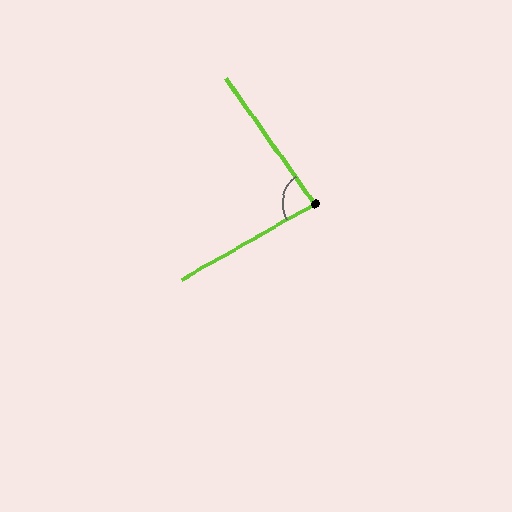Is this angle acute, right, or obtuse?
It is acute.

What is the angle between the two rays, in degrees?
Approximately 84 degrees.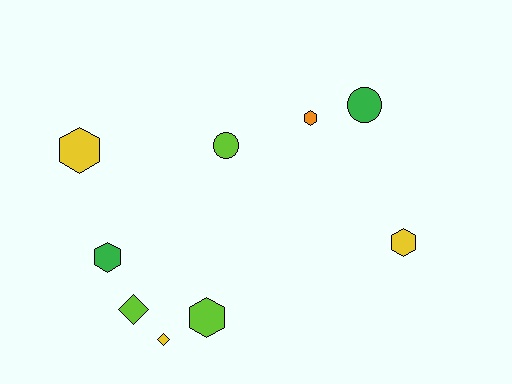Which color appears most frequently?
Lime, with 3 objects.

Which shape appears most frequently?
Hexagon, with 5 objects.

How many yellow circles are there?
There are no yellow circles.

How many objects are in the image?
There are 9 objects.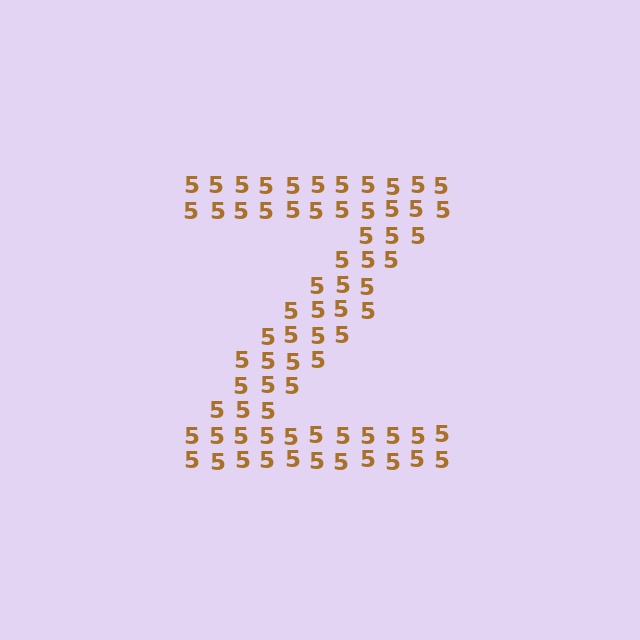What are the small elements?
The small elements are digit 5's.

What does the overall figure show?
The overall figure shows the letter Z.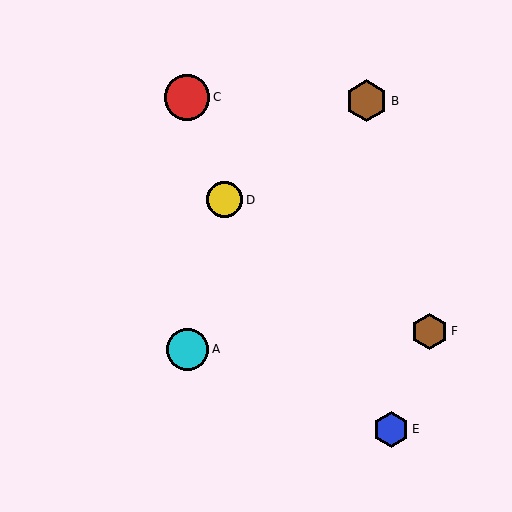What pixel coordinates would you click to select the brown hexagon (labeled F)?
Click at (430, 331) to select the brown hexagon F.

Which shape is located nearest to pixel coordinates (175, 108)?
The red circle (labeled C) at (187, 97) is nearest to that location.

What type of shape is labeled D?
Shape D is a yellow circle.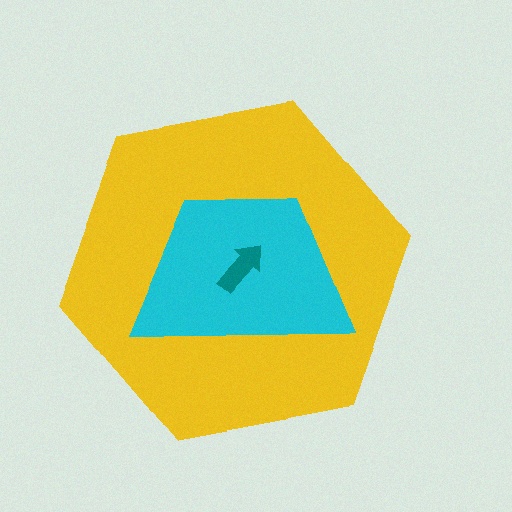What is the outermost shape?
The yellow hexagon.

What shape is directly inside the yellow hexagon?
The cyan trapezoid.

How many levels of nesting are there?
3.